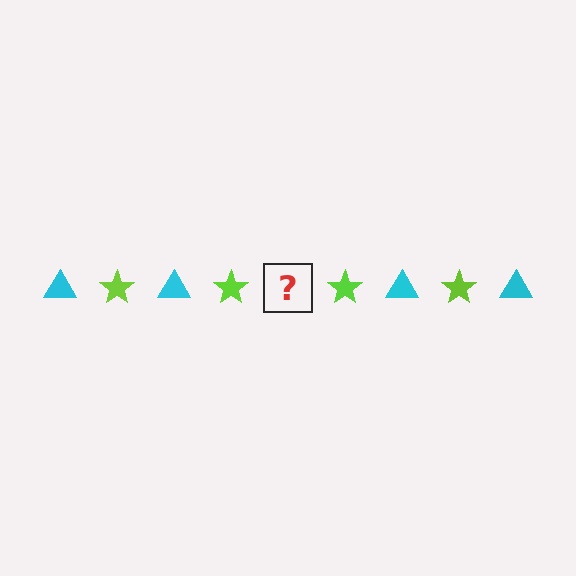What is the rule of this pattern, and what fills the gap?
The rule is that the pattern alternates between cyan triangle and lime star. The gap should be filled with a cyan triangle.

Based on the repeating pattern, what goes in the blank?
The blank should be a cyan triangle.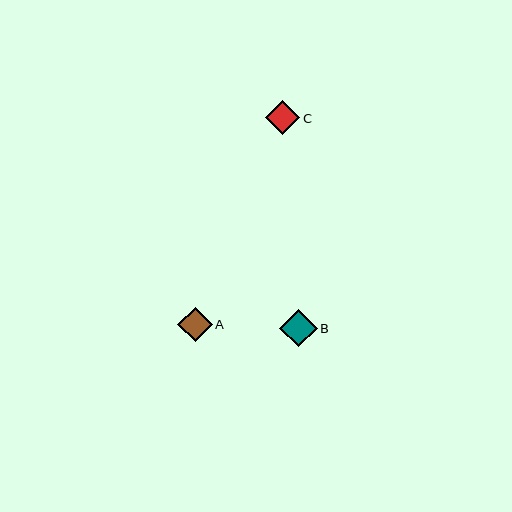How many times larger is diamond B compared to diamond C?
Diamond B is approximately 1.1 times the size of diamond C.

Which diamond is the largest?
Diamond B is the largest with a size of approximately 38 pixels.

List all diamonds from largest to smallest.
From largest to smallest: B, A, C.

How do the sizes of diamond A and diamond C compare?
Diamond A and diamond C are approximately the same size.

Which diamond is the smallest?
Diamond C is the smallest with a size of approximately 34 pixels.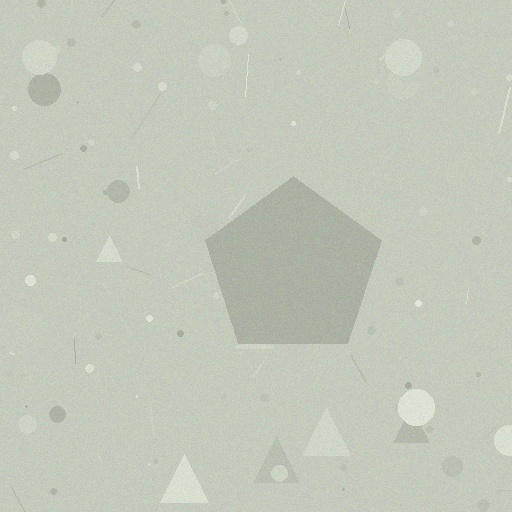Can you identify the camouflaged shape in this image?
The camouflaged shape is a pentagon.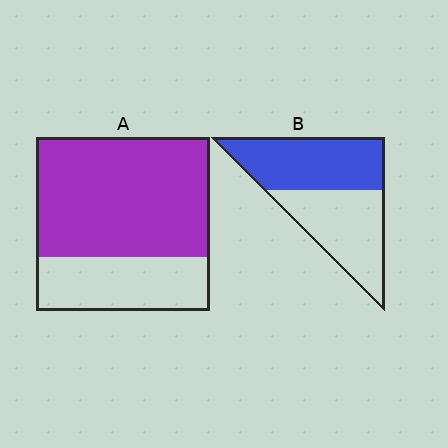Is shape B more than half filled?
Roughly half.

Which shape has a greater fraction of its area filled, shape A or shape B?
Shape A.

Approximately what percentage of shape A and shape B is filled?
A is approximately 70% and B is approximately 50%.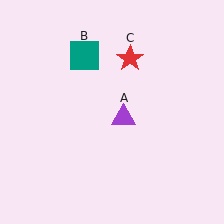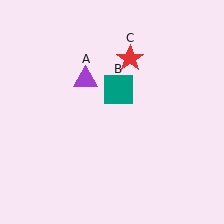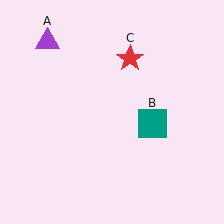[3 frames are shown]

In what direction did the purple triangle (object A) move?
The purple triangle (object A) moved up and to the left.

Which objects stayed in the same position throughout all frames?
Red star (object C) remained stationary.